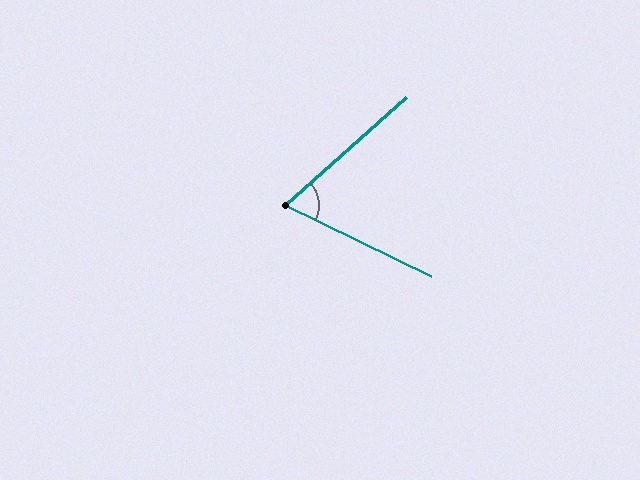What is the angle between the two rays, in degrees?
Approximately 67 degrees.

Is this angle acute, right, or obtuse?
It is acute.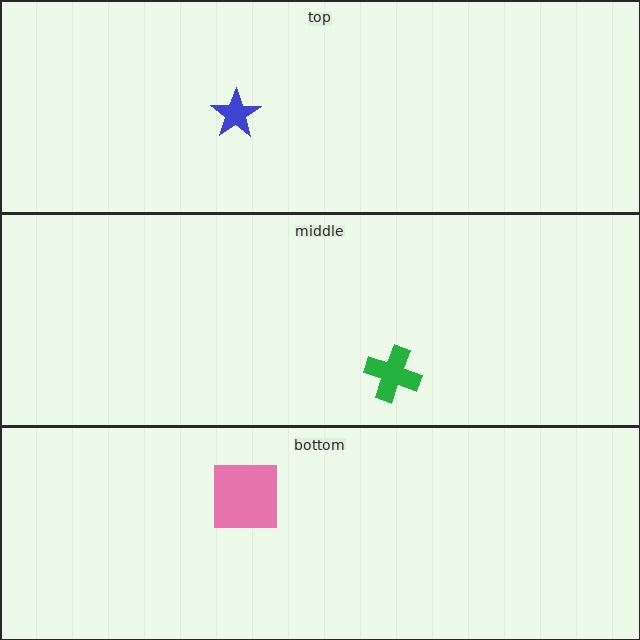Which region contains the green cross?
The middle region.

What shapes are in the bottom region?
The pink square.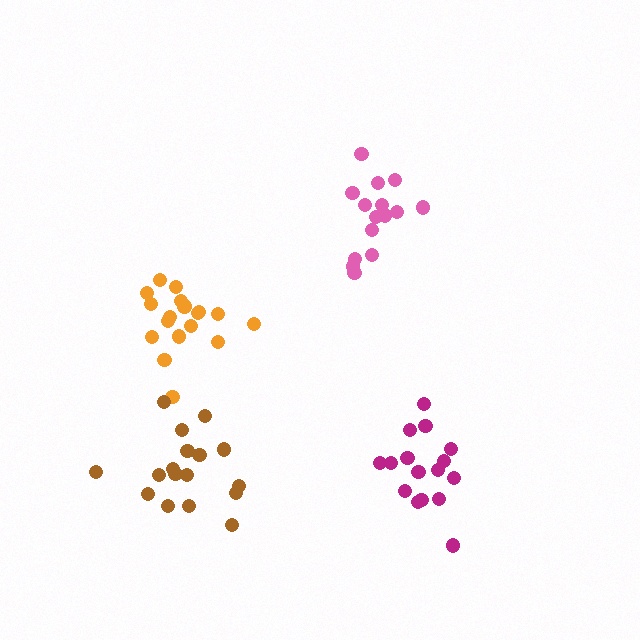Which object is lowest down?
The magenta cluster is bottommost.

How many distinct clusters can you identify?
There are 4 distinct clusters.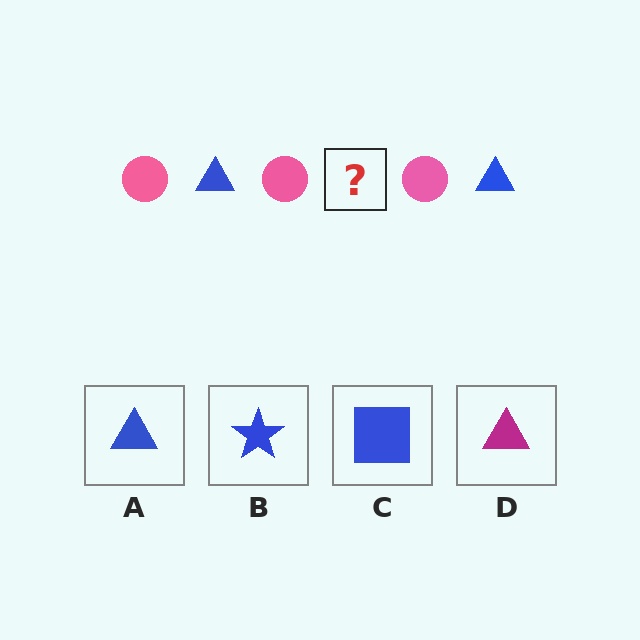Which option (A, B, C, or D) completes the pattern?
A.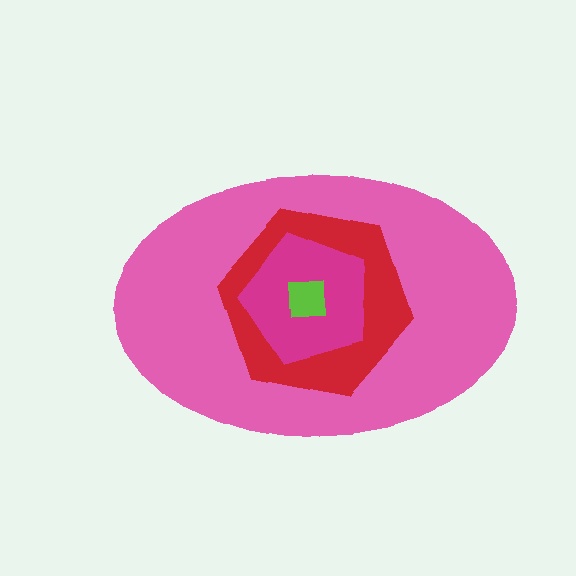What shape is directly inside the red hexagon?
The magenta pentagon.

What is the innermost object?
The lime square.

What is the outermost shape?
The pink ellipse.